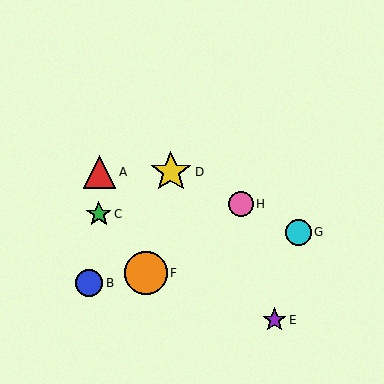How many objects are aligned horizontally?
2 objects (A, D) are aligned horizontally.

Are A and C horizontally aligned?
No, A is at y≈172 and C is at y≈214.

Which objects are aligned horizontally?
Objects A, D are aligned horizontally.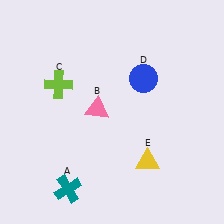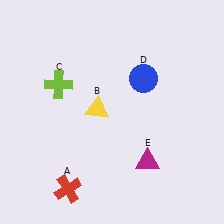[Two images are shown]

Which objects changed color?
A changed from teal to red. B changed from pink to yellow. E changed from yellow to magenta.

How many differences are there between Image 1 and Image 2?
There are 3 differences between the two images.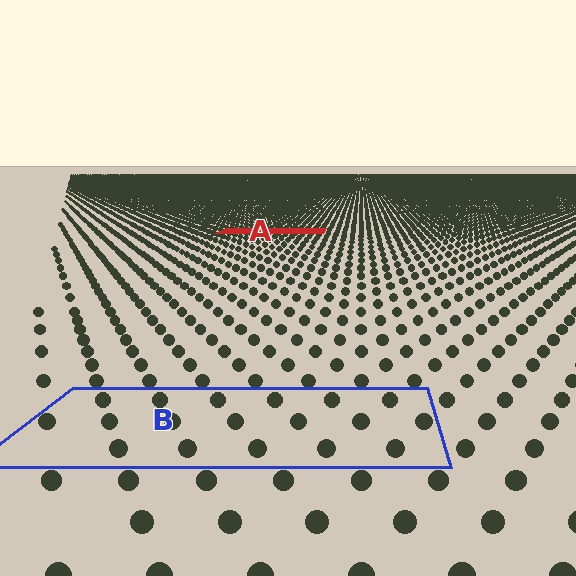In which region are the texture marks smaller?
The texture marks are smaller in region A, because it is farther away.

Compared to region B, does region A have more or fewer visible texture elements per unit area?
Region A has more texture elements per unit area — they are packed more densely because it is farther away.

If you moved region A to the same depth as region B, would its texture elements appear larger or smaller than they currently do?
They would appear larger. At a closer depth, the same texture elements are projected at a bigger on-screen size.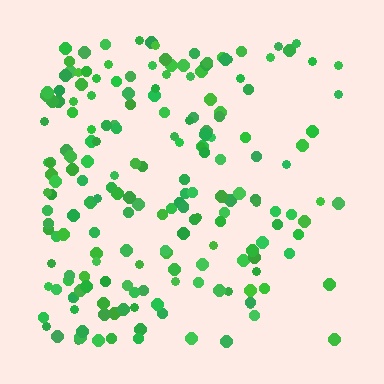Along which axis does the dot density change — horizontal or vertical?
Horizontal.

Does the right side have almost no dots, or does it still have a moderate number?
Still a moderate number, just noticeably fewer than the left.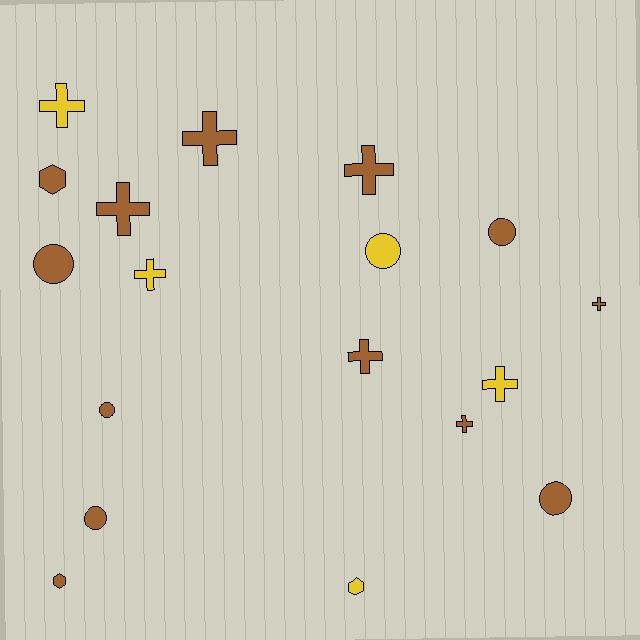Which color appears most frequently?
Brown, with 13 objects.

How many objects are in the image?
There are 18 objects.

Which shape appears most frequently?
Cross, with 9 objects.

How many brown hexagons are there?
There are 2 brown hexagons.